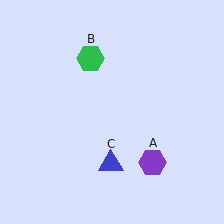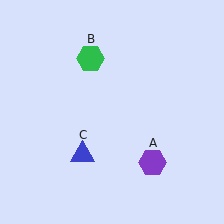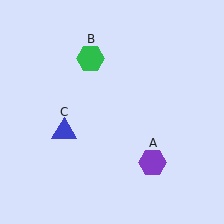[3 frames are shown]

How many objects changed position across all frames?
1 object changed position: blue triangle (object C).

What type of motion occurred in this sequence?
The blue triangle (object C) rotated clockwise around the center of the scene.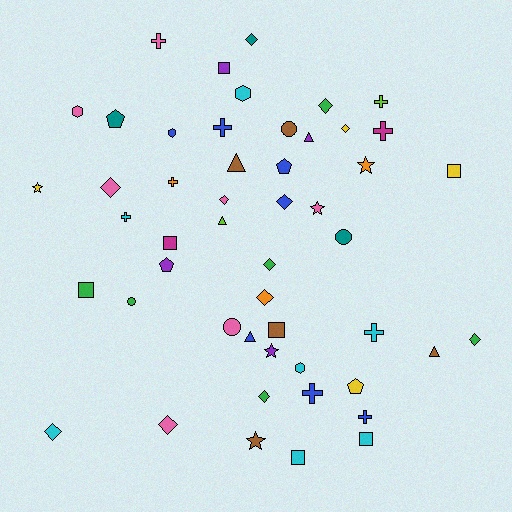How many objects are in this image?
There are 50 objects.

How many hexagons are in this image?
There are 4 hexagons.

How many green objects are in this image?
There are 6 green objects.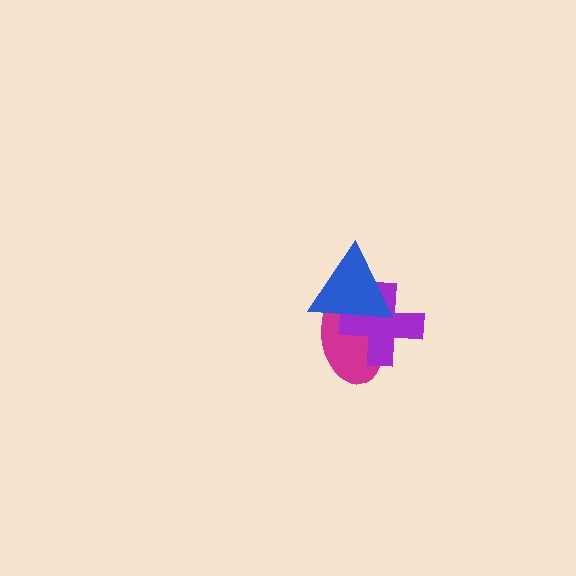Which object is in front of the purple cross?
The blue triangle is in front of the purple cross.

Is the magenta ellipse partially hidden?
Yes, it is partially covered by another shape.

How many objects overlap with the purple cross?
2 objects overlap with the purple cross.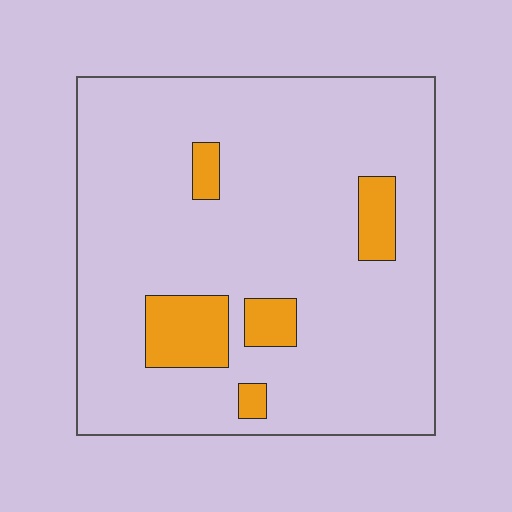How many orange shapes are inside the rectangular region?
5.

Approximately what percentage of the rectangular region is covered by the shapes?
Approximately 10%.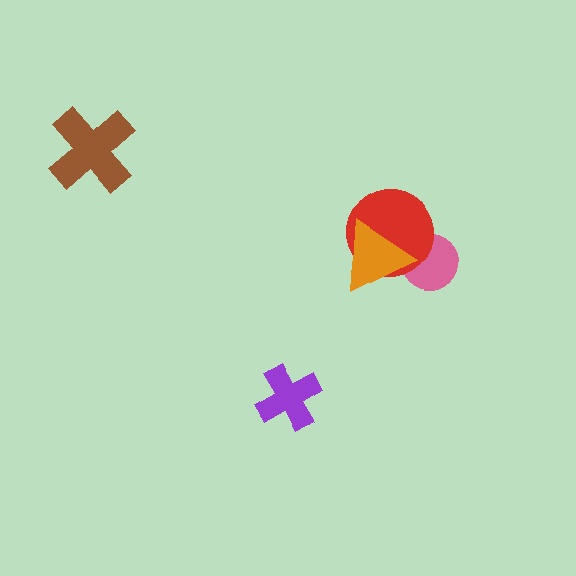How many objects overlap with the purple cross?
0 objects overlap with the purple cross.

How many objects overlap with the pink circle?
2 objects overlap with the pink circle.